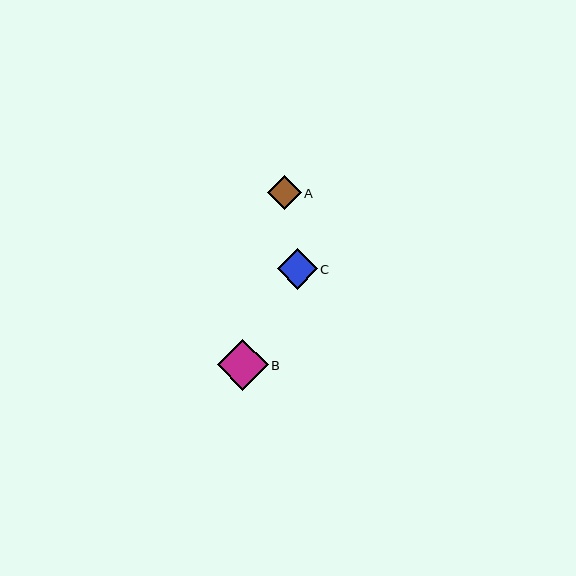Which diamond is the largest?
Diamond B is the largest with a size of approximately 51 pixels.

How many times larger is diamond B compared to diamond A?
Diamond B is approximately 1.5 times the size of diamond A.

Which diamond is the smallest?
Diamond A is the smallest with a size of approximately 34 pixels.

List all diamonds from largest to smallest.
From largest to smallest: B, C, A.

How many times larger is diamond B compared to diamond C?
Diamond B is approximately 1.3 times the size of diamond C.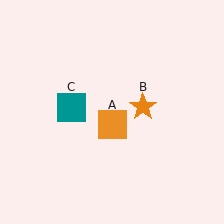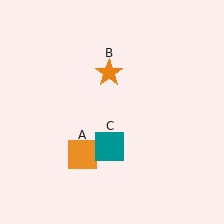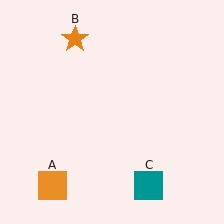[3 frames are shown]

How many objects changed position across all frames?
3 objects changed position: orange square (object A), orange star (object B), teal square (object C).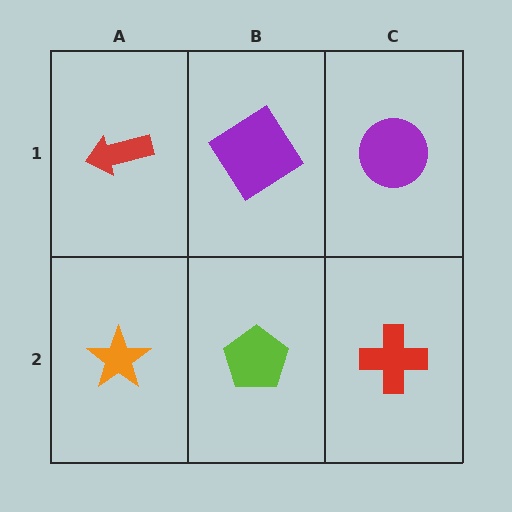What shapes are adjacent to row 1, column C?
A red cross (row 2, column C), a purple diamond (row 1, column B).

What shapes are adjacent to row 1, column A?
An orange star (row 2, column A), a purple diamond (row 1, column B).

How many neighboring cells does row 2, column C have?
2.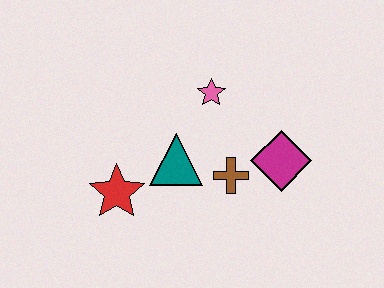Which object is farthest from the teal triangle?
The magenta diamond is farthest from the teal triangle.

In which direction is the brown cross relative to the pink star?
The brown cross is below the pink star.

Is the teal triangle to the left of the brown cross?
Yes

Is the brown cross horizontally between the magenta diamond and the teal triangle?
Yes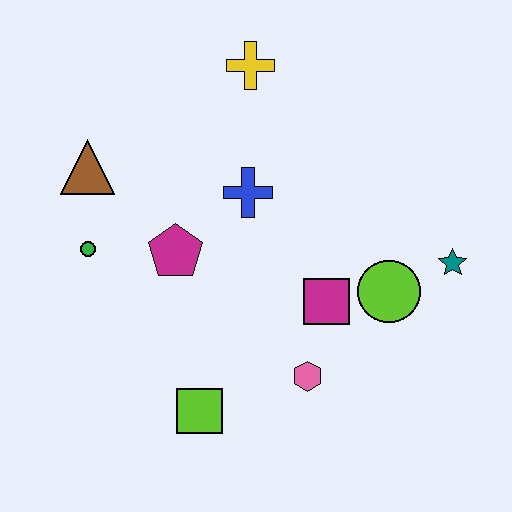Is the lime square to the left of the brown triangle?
No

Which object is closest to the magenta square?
The lime circle is closest to the magenta square.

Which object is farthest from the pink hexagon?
The yellow cross is farthest from the pink hexagon.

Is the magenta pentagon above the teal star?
Yes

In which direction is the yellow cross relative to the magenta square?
The yellow cross is above the magenta square.